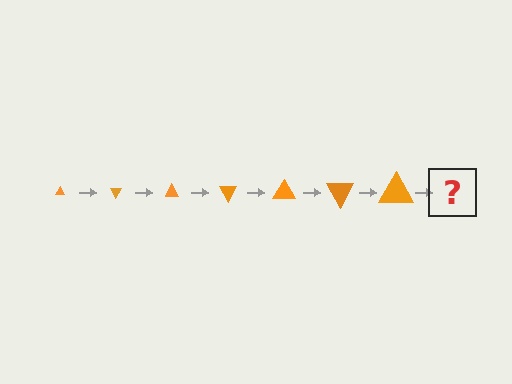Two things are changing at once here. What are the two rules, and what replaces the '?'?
The two rules are that the triangle grows larger each step and it rotates 60 degrees each step. The '?' should be a triangle, larger than the previous one and rotated 420 degrees from the start.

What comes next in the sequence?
The next element should be a triangle, larger than the previous one and rotated 420 degrees from the start.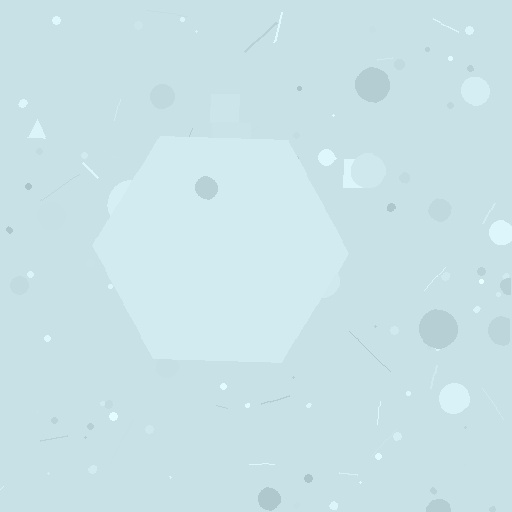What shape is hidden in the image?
A hexagon is hidden in the image.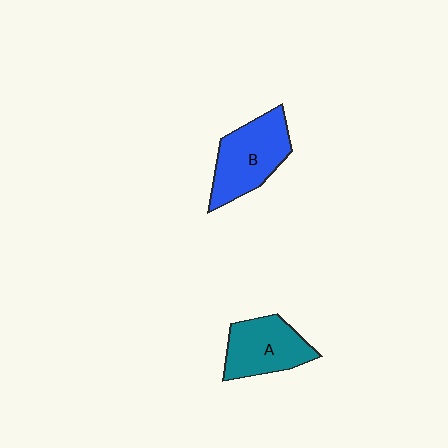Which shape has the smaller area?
Shape A (teal).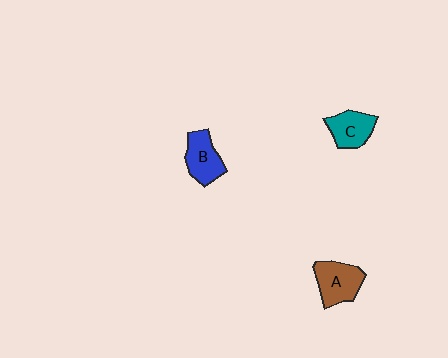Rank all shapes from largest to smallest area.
From largest to smallest: A (brown), B (blue), C (teal).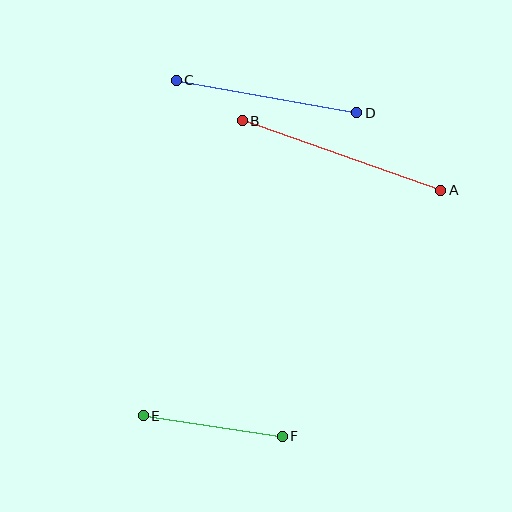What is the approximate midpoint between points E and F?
The midpoint is at approximately (213, 426) pixels.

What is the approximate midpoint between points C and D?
The midpoint is at approximately (266, 96) pixels.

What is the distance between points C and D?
The distance is approximately 183 pixels.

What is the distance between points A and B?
The distance is approximately 210 pixels.